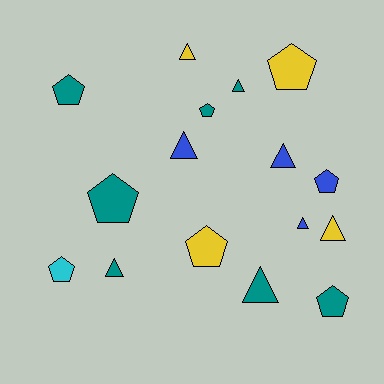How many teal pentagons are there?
There are 4 teal pentagons.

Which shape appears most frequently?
Pentagon, with 8 objects.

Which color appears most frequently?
Teal, with 7 objects.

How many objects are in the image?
There are 16 objects.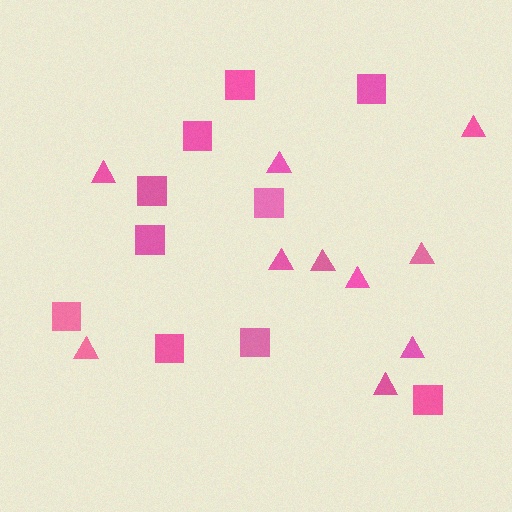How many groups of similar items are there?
There are 2 groups: one group of squares (10) and one group of triangles (10).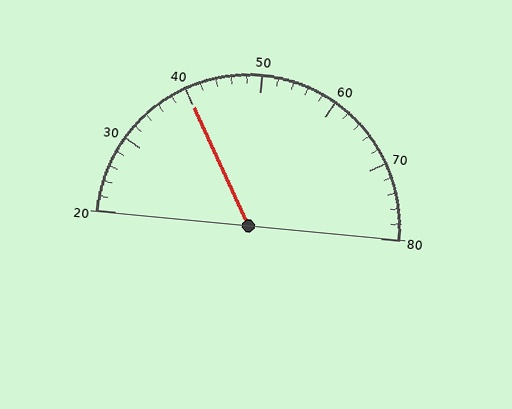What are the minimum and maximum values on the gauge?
The gauge ranges from 20 to 80.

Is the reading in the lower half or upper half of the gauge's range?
The reading is in the lower half of the range (20 to 80).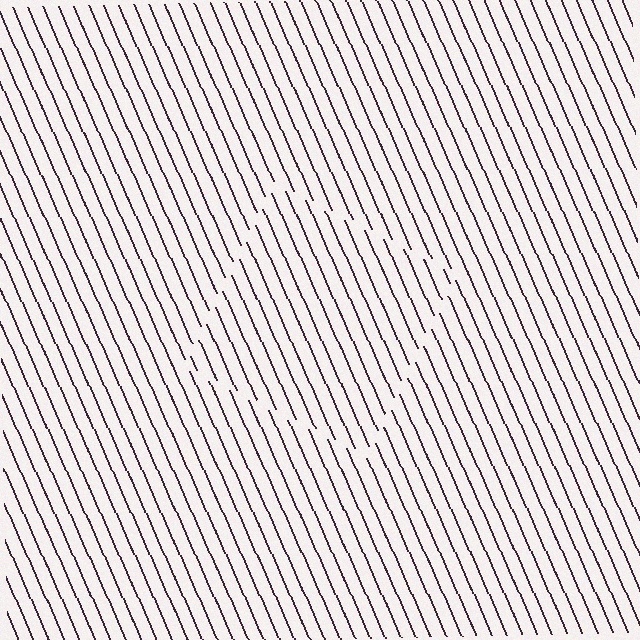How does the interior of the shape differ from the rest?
The interior of the shape contains the same grating, shifted by half a period — the contour is defined by the phase discontinuity where line-ends from the inner and outer gratings abut.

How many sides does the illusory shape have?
4 sides — the line-ends trace a square.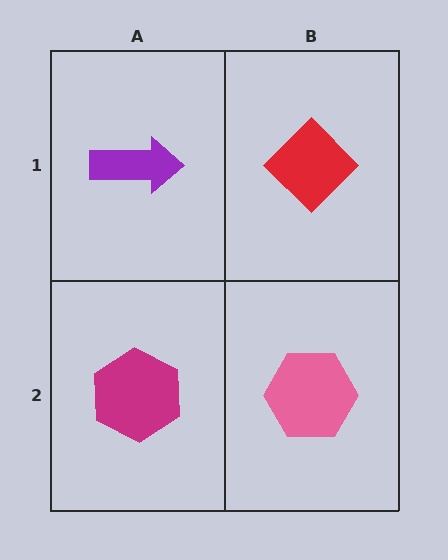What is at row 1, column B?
A red diamond.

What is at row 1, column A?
A purple arrow.